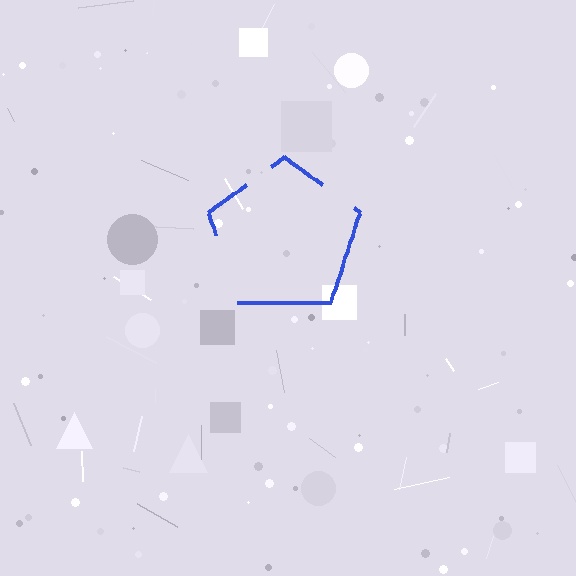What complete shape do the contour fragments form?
The contour fragments form a pentagon.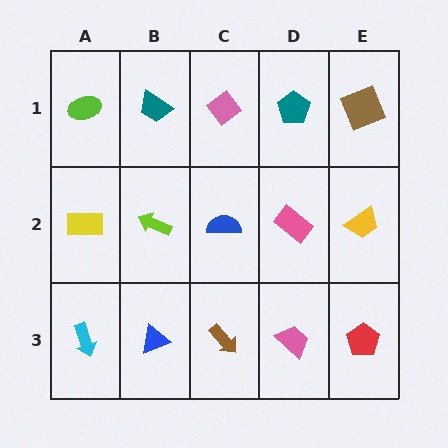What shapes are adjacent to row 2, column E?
A brown square (row 1, column E), a red pentagon (row 3, column E), a pink rectangle (row 2, column D).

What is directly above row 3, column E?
A yellow trapezoid.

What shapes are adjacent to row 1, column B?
A lime arrow (row 2, column B), a lime ellipse (row 1, column A), a pink diamond (row 1, column C).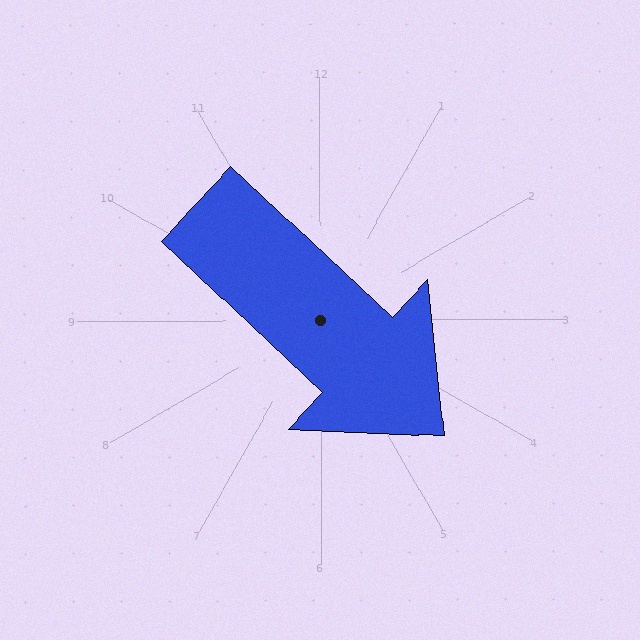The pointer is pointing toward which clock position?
Roughly 4 o'clock.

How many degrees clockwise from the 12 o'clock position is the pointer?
Approximately 133 degrees.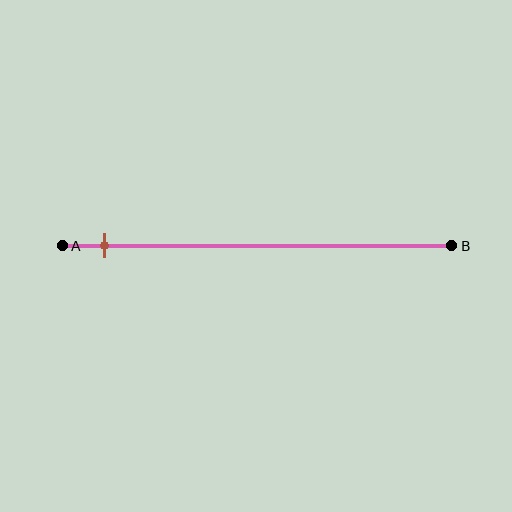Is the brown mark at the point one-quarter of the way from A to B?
No, the mark is at about 10% from A, not at the 25% one-quarter point.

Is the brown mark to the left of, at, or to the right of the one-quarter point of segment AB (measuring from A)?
The brown mark is to the left of the one-quarter point of segment AB.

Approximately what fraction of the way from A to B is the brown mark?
The brown mark is approximately 10% of the way from A to B.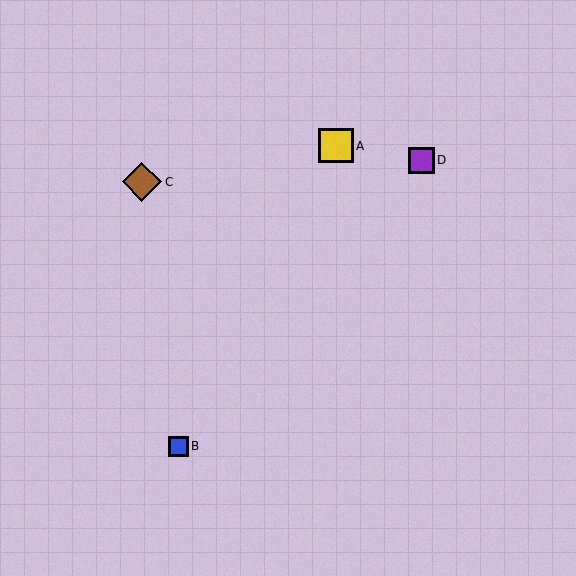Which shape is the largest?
The brown diamond (labeled C) is the largest.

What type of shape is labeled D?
Shape D is a purple square.